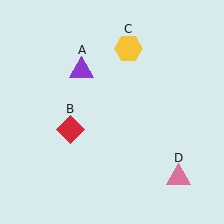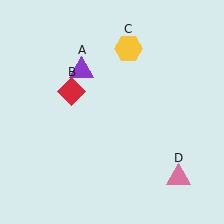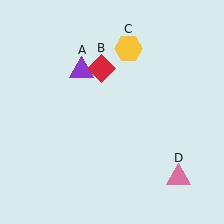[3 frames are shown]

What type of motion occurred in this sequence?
The red diamond (object B) rotated clockwise around the center of the scene.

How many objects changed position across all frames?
1 object changed position: red diamond (object B).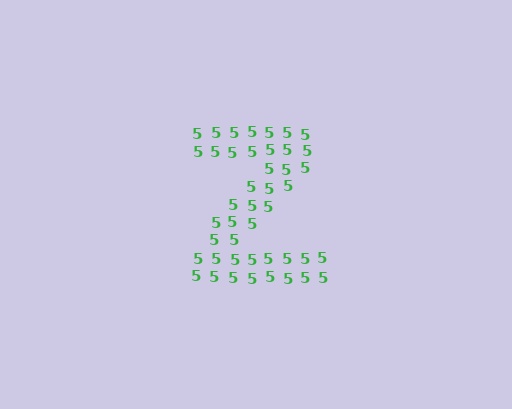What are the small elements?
The small elements are digit 5's.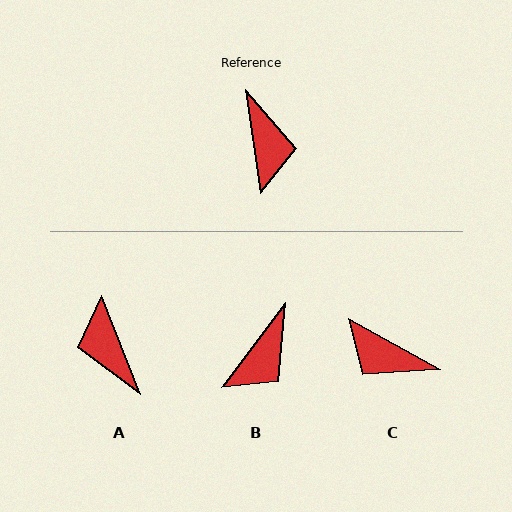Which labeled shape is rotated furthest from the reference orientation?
A, about 167 degrees away.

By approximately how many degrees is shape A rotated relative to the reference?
Approximately 167 degrees clockwise.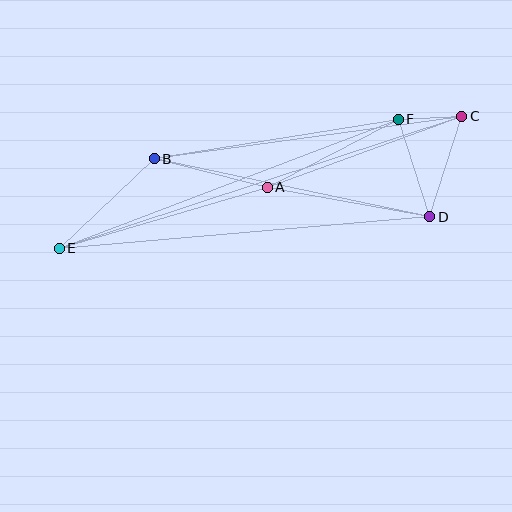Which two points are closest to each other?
Points C and F are closest to each other.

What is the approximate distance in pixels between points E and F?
The distance between E and F is approximately 363 pixels.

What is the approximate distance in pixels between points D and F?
The distance between D and F is approximately 102 pixels.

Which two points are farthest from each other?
Points C and E are farthest from each other.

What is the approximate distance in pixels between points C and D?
The distance between C and D is approximately 105 pixels.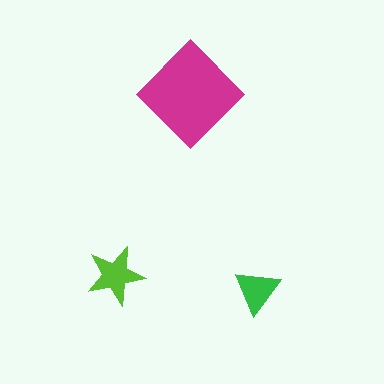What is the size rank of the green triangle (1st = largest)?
3rd.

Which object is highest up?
The magenta diamond is topmost.